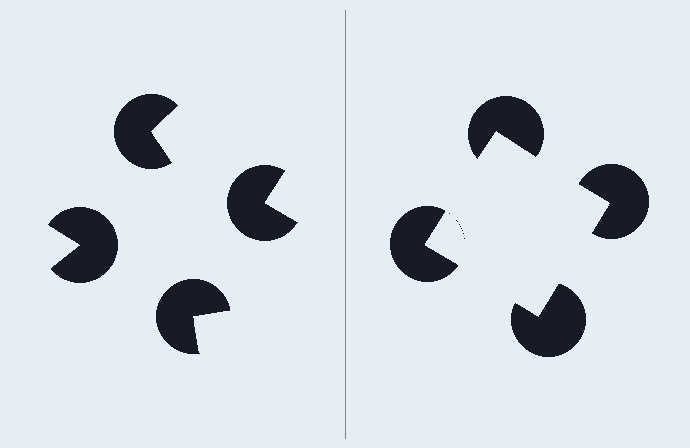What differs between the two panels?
The pac-man discs are positioned identically on both sides; only the wedge orientations differ. On the right they align to a square; on the left they are misaligned.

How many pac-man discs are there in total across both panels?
8 — 4 on each side.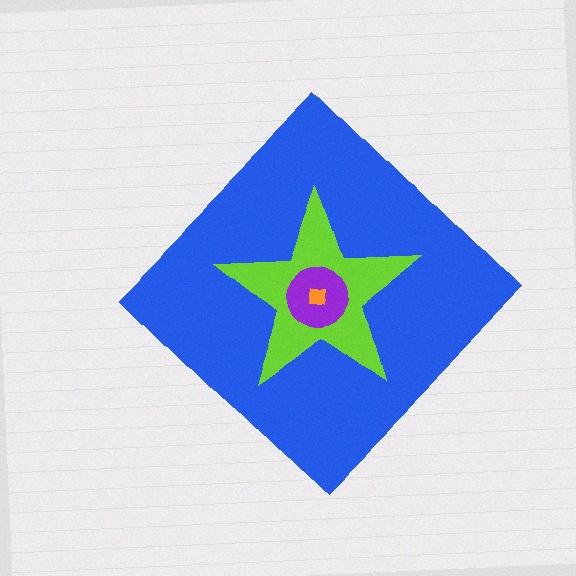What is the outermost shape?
The blue diamond.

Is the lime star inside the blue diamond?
Yes.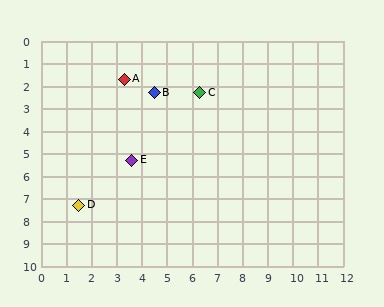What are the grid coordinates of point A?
Point A is at approximately (3.3, 1.7).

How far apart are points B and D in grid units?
Points B and D are about 5.8 grid units apart.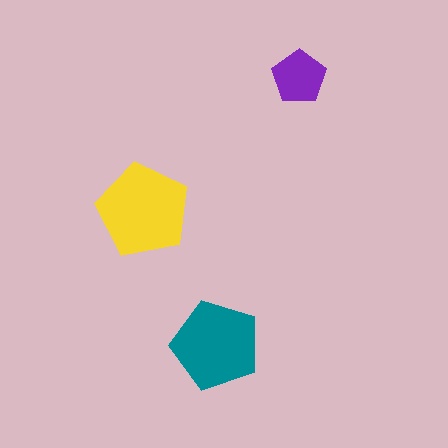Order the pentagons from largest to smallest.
the yellow one, the teal one, the purple one.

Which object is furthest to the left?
The yellow pentagon is leftmost.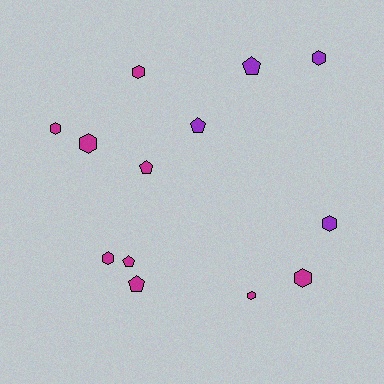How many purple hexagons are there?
There are 2 purple hexagons.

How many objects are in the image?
There are 13 objects.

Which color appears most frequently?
Magenta, with 9 objects.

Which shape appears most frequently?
Hexagon, with 8 objects.